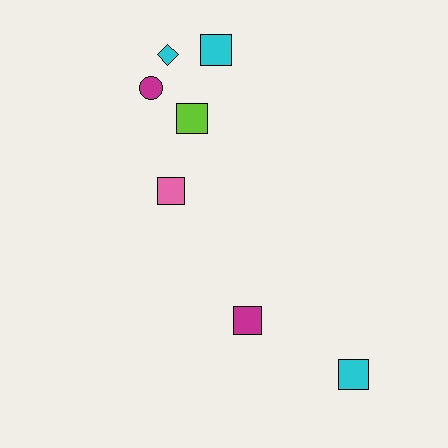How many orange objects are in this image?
There are no orange objects.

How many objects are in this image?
There are 7 objects.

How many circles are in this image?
There is 1 circle.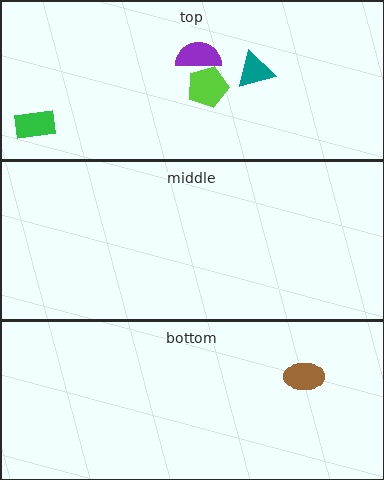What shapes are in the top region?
The green rectangle, the teal triangle, the purple semicircle, the lime pentagon.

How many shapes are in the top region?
4.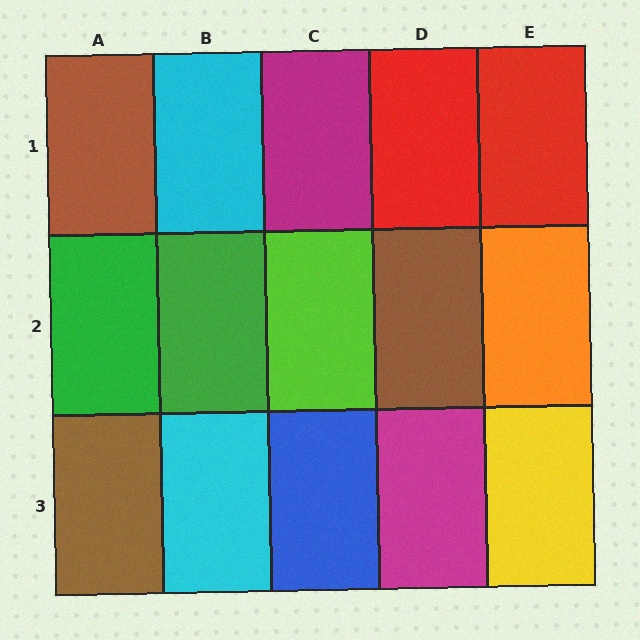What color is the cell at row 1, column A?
Brown.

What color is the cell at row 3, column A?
Brown.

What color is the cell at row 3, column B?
Cyan.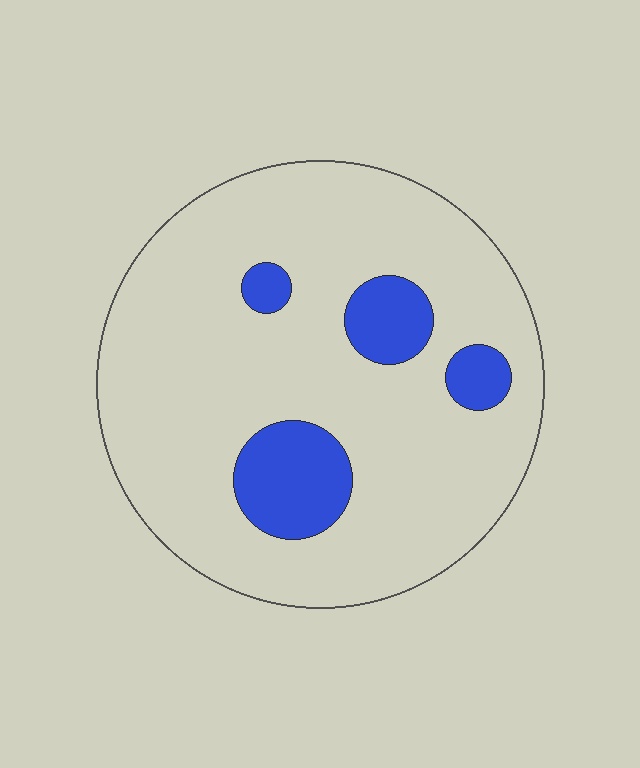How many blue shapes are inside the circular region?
4.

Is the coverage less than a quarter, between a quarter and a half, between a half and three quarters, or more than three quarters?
Less than a quarter.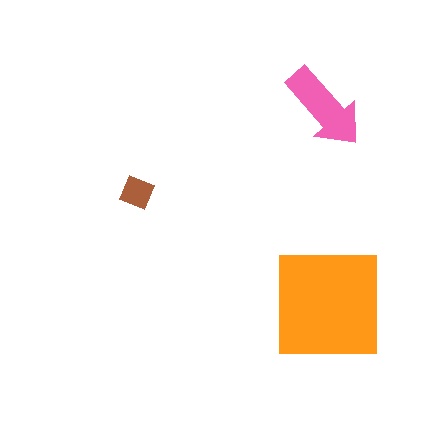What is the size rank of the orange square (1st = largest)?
1st.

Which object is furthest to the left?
The brown diamond is leftmost.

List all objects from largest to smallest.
The orange square, the pink arrow, the brown diamond.